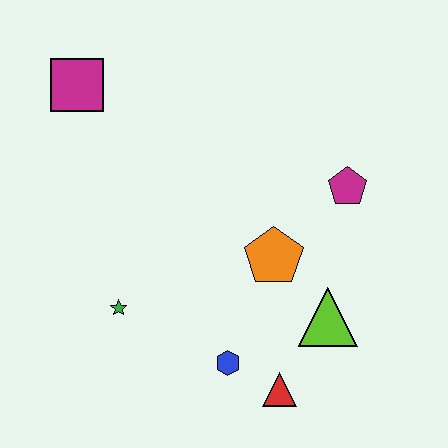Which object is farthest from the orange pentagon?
The magenta square is farthest from the orange pentagon.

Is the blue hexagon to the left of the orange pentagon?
Yes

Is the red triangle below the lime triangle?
Yes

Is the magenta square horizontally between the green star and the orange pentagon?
No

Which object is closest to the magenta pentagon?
The orange pentagon is closest to the magenta pentagon.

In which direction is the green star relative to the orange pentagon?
The green star is to the left of the orange pentagon.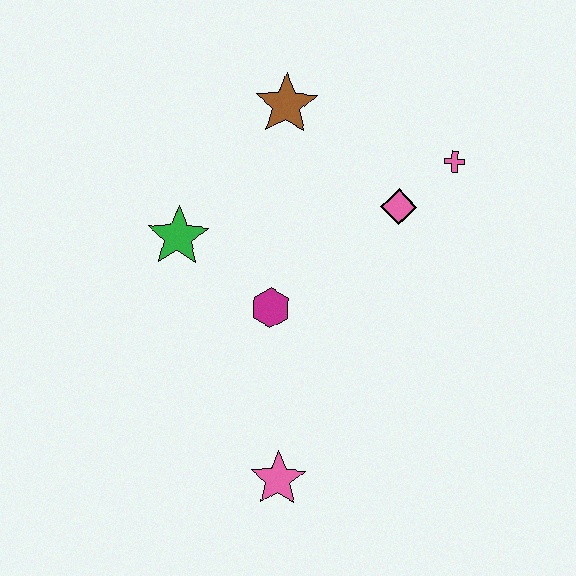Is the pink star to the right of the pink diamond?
No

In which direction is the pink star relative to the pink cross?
The pink star is below the pink cross.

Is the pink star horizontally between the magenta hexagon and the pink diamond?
Yes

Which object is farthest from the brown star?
The pink star is farthest from the brown star.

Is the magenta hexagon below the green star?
Yes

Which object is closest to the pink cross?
The pink diamond is closest to the pink cross.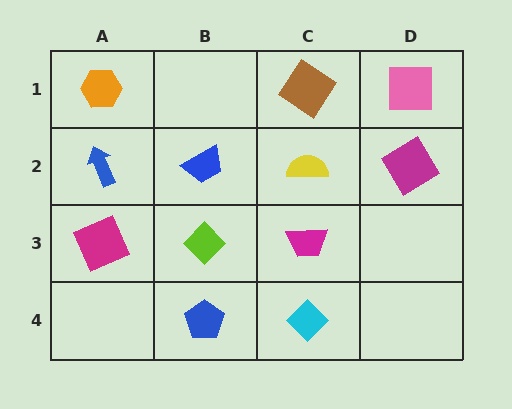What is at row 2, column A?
A blue arrow.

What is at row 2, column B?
A blue trapezoid.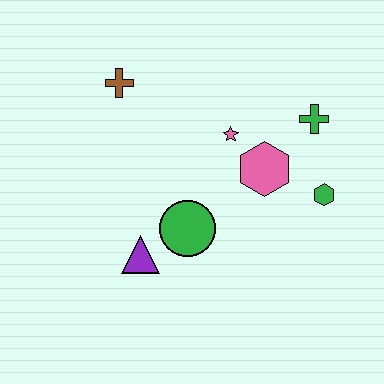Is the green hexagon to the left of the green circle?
No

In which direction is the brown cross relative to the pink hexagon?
The brown cross is to the left of the pink hexagon.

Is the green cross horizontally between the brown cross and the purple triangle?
No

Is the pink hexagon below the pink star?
Yes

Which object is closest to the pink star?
The pink hexagon is closest to the pink star.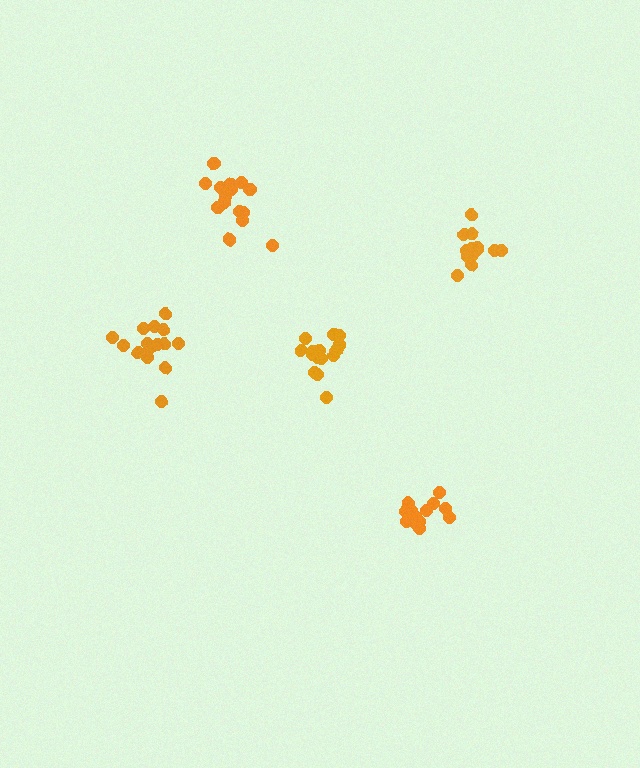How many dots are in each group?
Group 1: 15 dots, Group 2: 16 dots, Group 3: 16 dots, Group 4: 17 dots, Group 5: 15 dots (79 total).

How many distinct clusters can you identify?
There are 5 distinct clusters.